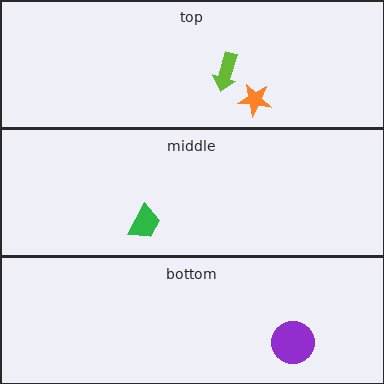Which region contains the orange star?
The top region.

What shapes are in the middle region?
The green trapezoid.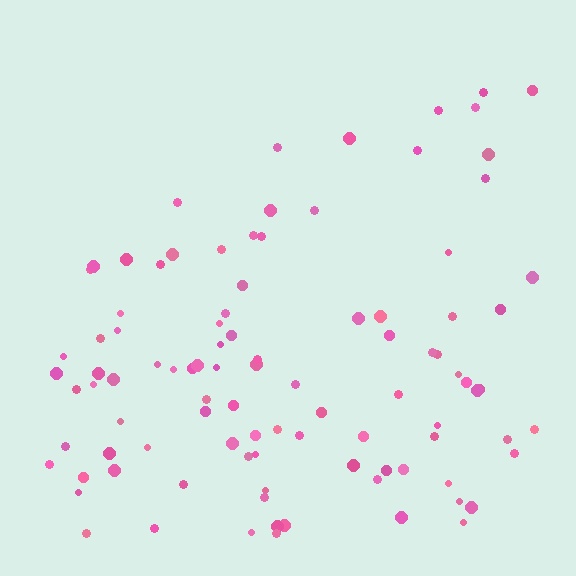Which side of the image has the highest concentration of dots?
The bottom.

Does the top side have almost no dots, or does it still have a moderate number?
Still a moderate number, just noticeably fewer than the bottom.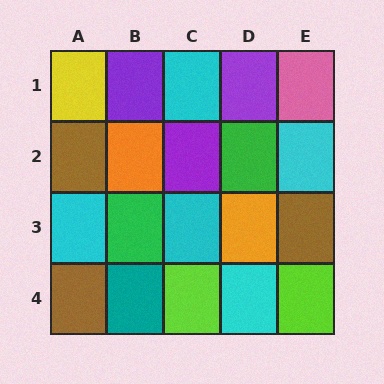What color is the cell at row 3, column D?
Orange.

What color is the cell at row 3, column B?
Green.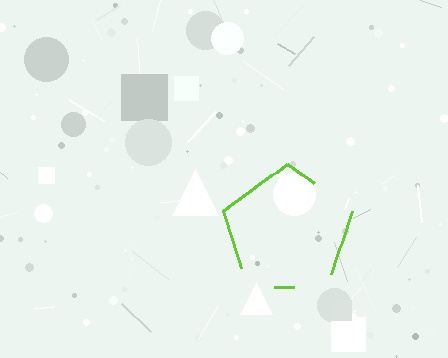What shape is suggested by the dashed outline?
The dashed outline suggests a pentagon.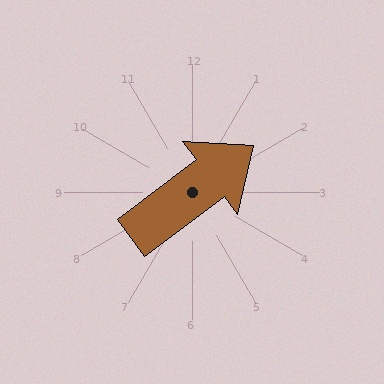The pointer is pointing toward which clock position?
Roughly 2 o'clock.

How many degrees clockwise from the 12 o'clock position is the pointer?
Approximately 53 degrees.